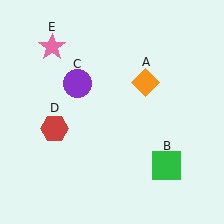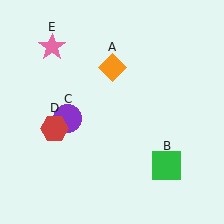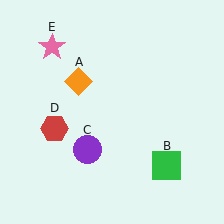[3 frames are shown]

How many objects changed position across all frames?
2 objects changed position: orange diamond (object A), purple circle (object C).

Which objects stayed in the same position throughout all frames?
Green square (object B) and red hexagon (object D) and pink star (object E) remained stationary.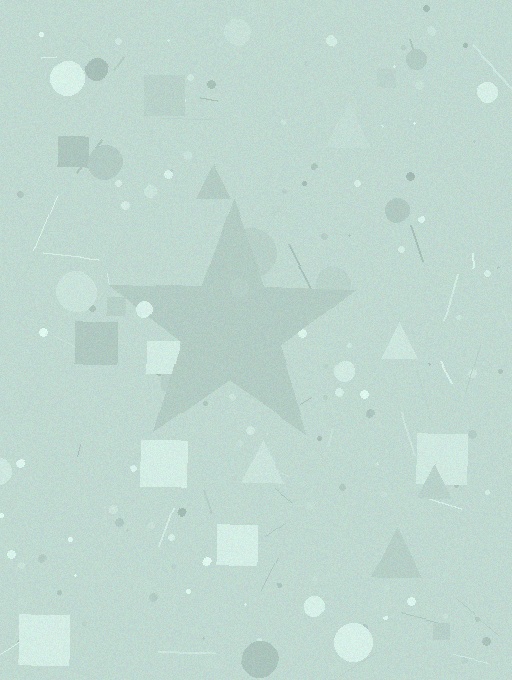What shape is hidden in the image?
A star is hidden in the image.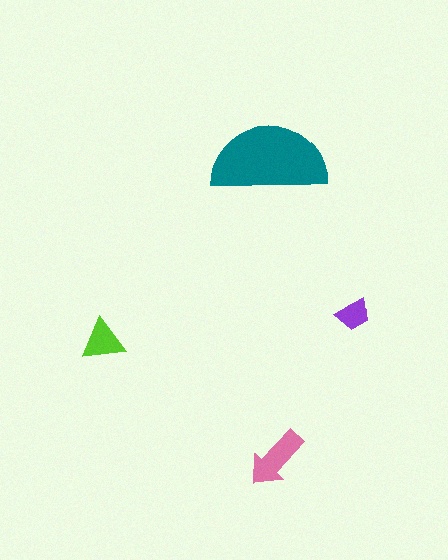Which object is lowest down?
The pink arrow is bottommost.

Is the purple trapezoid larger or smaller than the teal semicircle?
Smaller.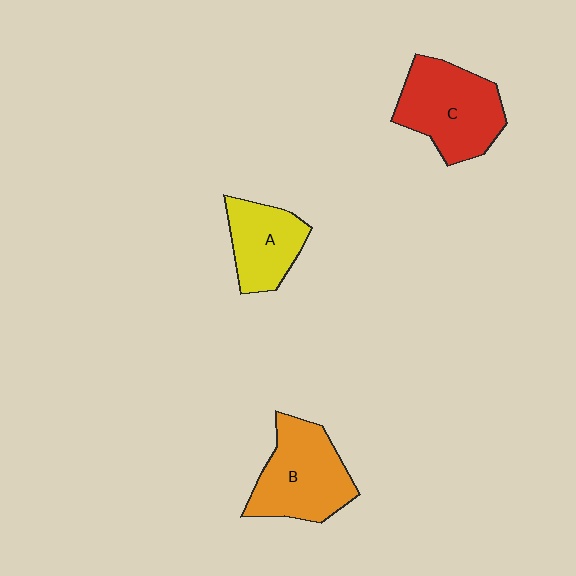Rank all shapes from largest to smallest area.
From largest to smallest: C (red), B (orange), A (yellow).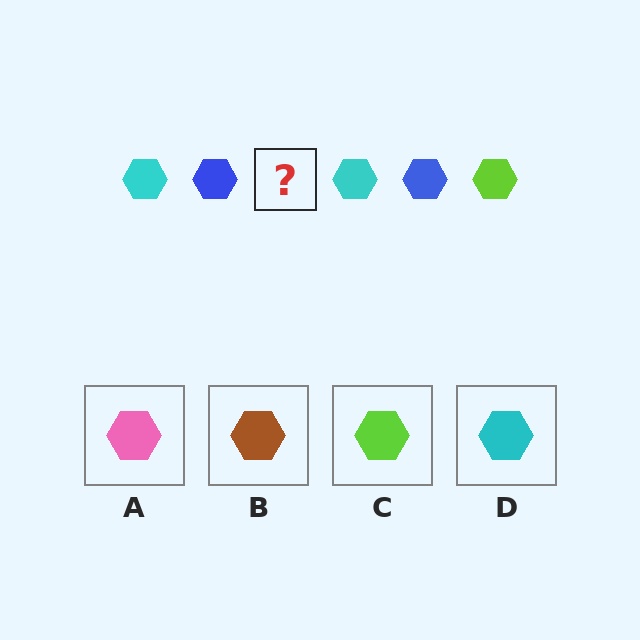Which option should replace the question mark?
Option C.